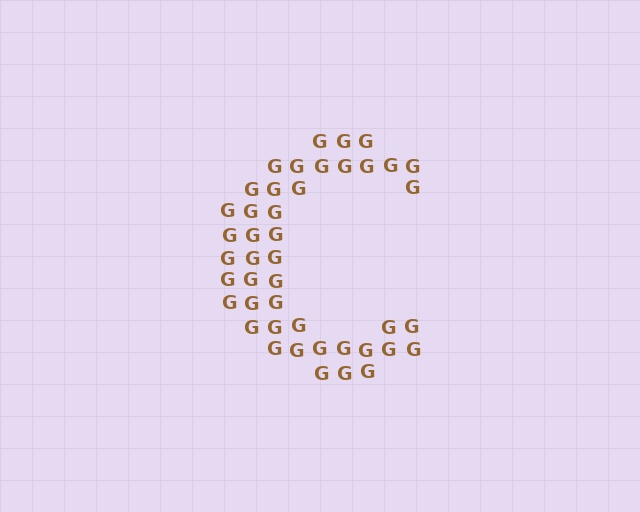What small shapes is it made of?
It is made of small letter G's.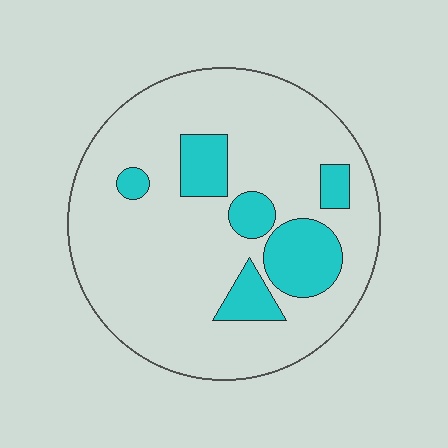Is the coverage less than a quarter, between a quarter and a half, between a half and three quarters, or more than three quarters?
Less than a quarter.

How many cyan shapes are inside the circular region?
6.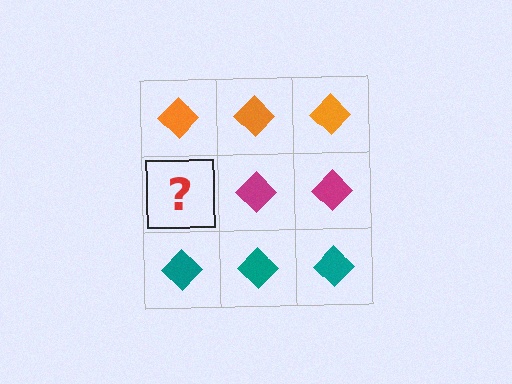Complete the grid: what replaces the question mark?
The question mark should be replaced with a magenta diamond.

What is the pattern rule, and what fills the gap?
The rule is that each row has a consistent color. The gap should be filled with a magenta diamond.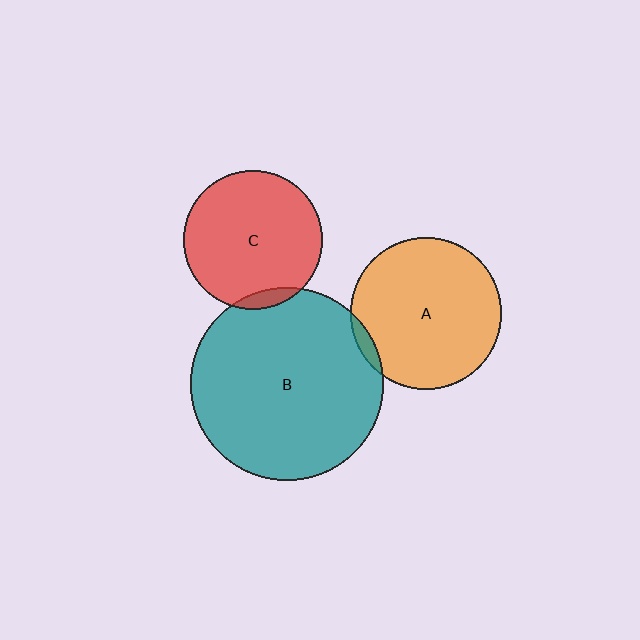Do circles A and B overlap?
Yes.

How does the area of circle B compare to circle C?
Approximately 1.9 times.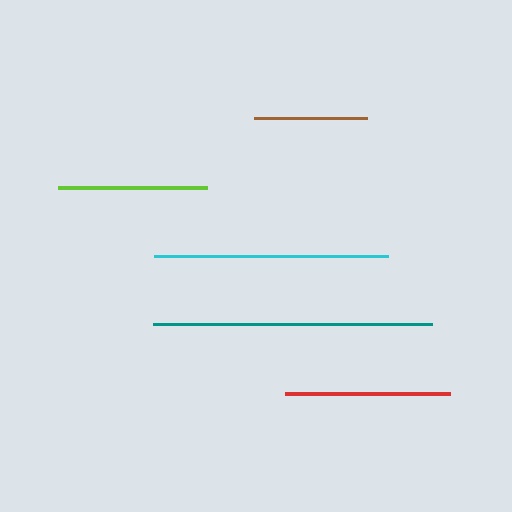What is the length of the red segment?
The red segment is approximately 164 pixels long.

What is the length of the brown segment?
The brown segment is approximately 113 pixels long.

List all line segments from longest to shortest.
From longest to shortest: teal, cyan, red, lime, brown.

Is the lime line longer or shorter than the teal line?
The teal line is longer than the lime line.